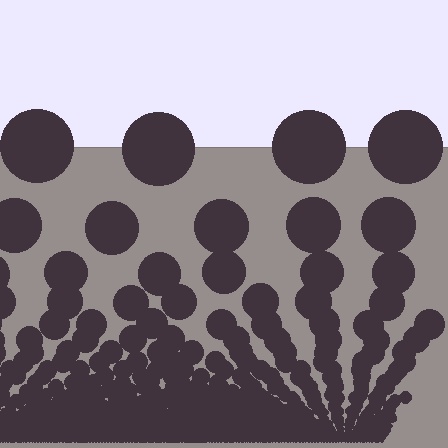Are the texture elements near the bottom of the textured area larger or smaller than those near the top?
Smaller. The gradient is inverted — elements near the bottom are smaller and denser.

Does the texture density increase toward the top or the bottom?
Density increases toward the bottom.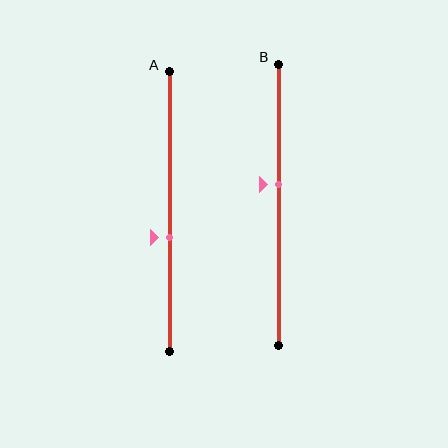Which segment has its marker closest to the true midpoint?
Segment B has its marker closest to the true midpoint.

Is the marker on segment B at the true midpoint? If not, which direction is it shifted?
No, the marker on segment B is shifted upward by about 7% of the segment length.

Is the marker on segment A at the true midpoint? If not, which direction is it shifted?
No, the marker on segment A is shifted downward by about 9% of the segment length.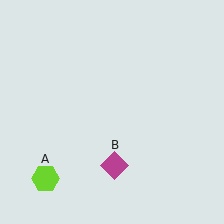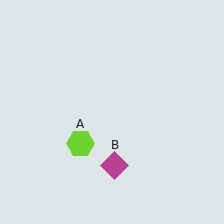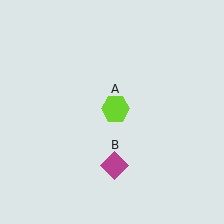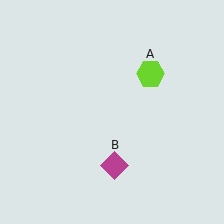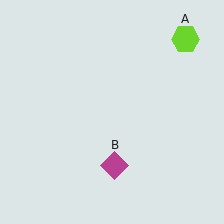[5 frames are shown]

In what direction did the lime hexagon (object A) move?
The lime hexagon (object A) moved up and to the right.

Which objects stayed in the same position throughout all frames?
Magenta diamond (object B) remained stationary.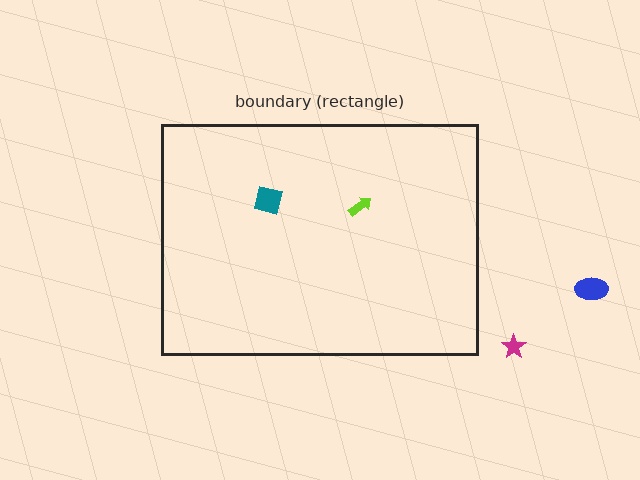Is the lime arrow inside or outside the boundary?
Inside.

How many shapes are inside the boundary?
2 inside, 2 outside.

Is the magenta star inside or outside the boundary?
Outside.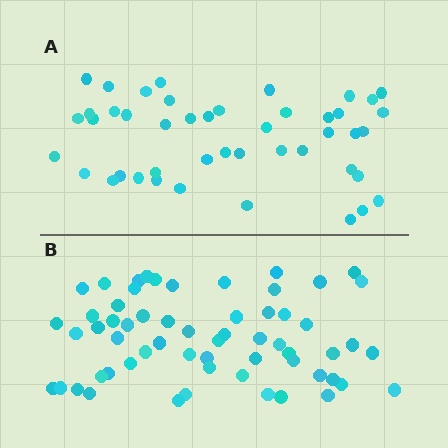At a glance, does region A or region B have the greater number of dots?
Region B (the bottom region) has more dots.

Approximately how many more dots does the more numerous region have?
Region B has approximately 15 more dots than region A.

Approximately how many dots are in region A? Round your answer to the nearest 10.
About 40 dots. (The exact count is 45, which rounds to 40.)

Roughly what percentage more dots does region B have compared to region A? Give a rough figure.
About 35% more.